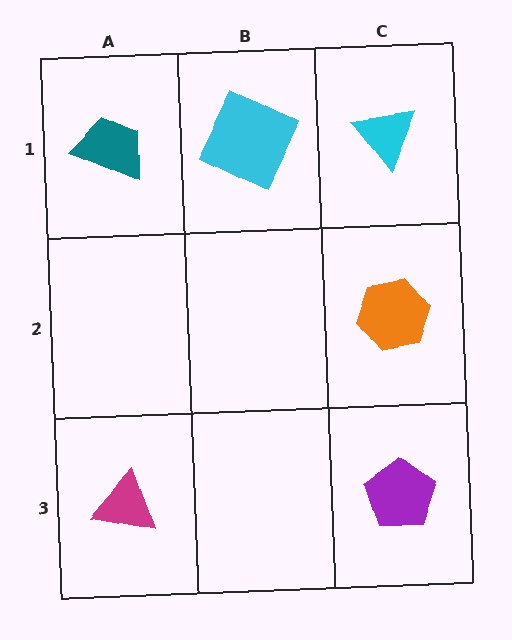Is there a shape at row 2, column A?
No, that cell is empty.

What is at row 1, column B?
A cyan square.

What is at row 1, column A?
A teal trapezoid.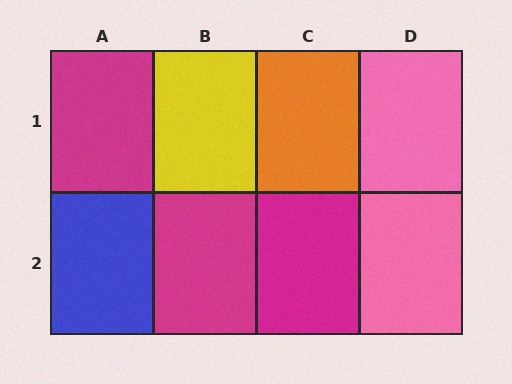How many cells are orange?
1 cell is orange.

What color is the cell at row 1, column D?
Pink.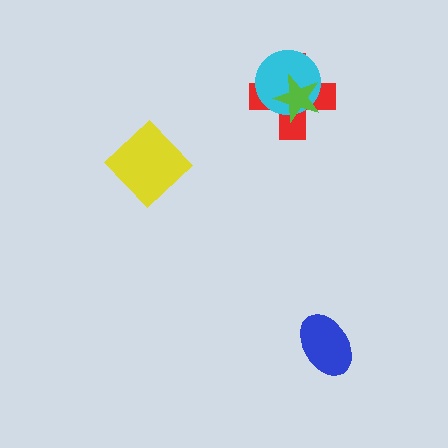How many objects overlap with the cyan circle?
2 objects overlap with the cyan circle.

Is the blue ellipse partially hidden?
No, no other shape covers it.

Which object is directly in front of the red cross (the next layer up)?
The cyan circle is directly in front of the red cross.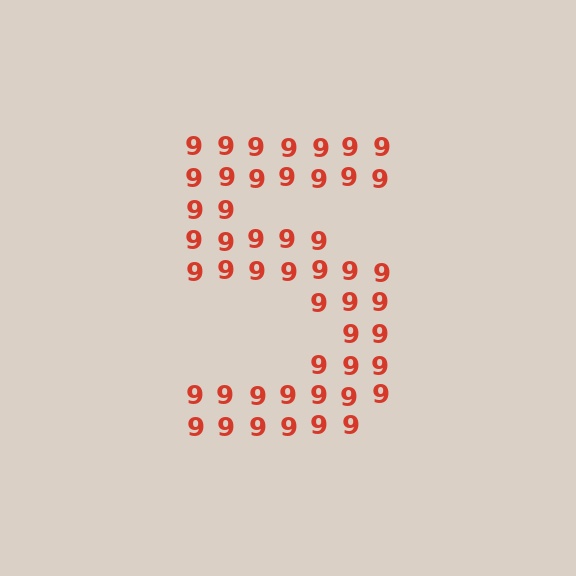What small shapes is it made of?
It is made of small digit 9's.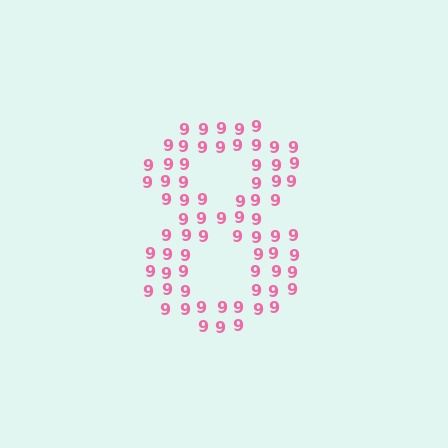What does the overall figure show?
The overall figure shows the digit 8.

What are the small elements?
The small elements are digit 9's.